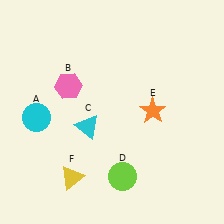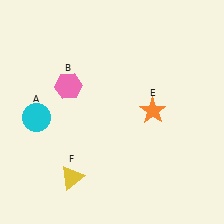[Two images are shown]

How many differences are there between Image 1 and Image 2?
There are 2 differences between the two images.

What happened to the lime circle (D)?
The lime circle (D) was removed in Image 2. It was in the bottom-right area of Image 1.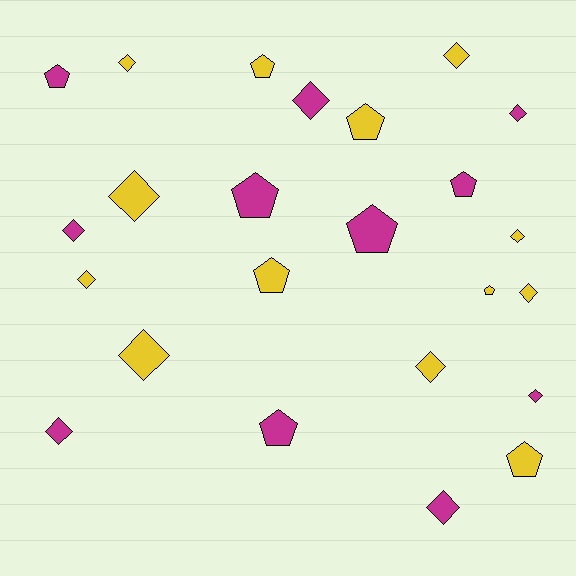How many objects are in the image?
There are 24 objects.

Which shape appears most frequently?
Diamond, with 14 objects.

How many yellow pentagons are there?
There are 5 yellow pentagons.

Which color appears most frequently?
Yellow, with 13 objects.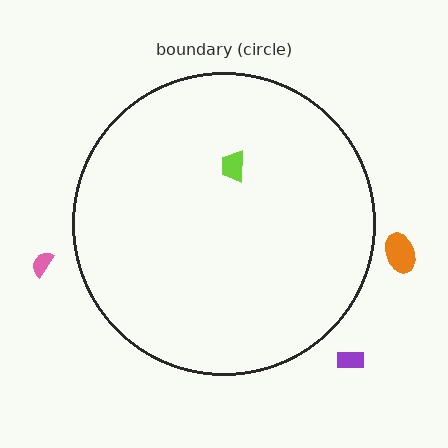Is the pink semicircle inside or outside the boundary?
Outside.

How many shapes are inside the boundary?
1 inside, 3 outside.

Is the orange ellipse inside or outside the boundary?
Outside.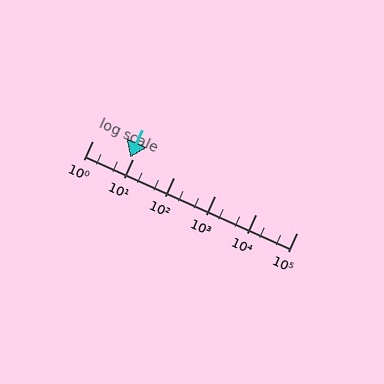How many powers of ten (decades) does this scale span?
The scale spans 5 decades, from 1 to 100000.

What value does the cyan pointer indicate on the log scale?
The pointer indicates approximately 8.3.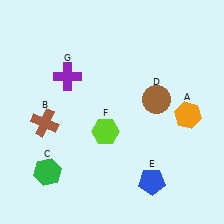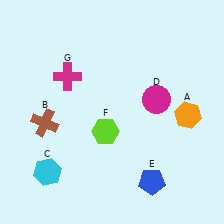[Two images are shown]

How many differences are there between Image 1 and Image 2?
There are 3 differences between the two images.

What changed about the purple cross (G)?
In Image 1, G is purple. In Image 2, it changed to magenta.